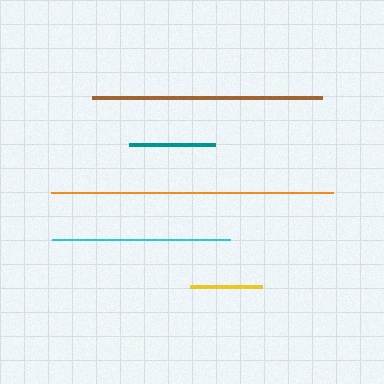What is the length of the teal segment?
The teal segment is approximately 85 pixels long.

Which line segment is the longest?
The orange line is the longest at approximately 282 pixels.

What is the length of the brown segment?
The brown segment is approximately 230 pixels long.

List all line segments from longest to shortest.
From longest to shortest: orange, brown, cyan, teal, yellow.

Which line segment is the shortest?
The yellow line is the shortest at approximately 72 pixels.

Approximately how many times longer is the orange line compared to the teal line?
The orange line is approximately 3.3 times the length of the teal line.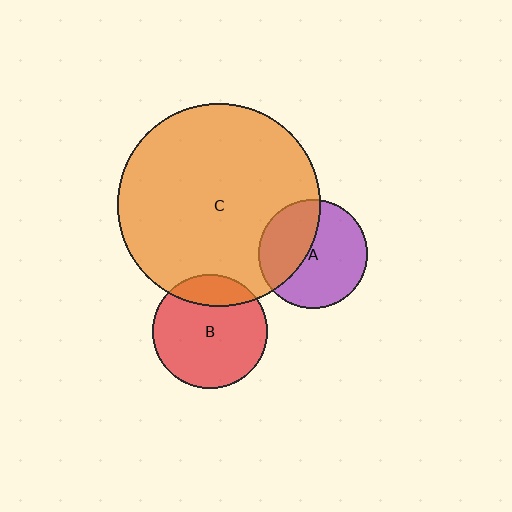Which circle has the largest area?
Circle C (orange).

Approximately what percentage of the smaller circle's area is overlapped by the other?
Approximately 20%.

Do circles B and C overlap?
Yes.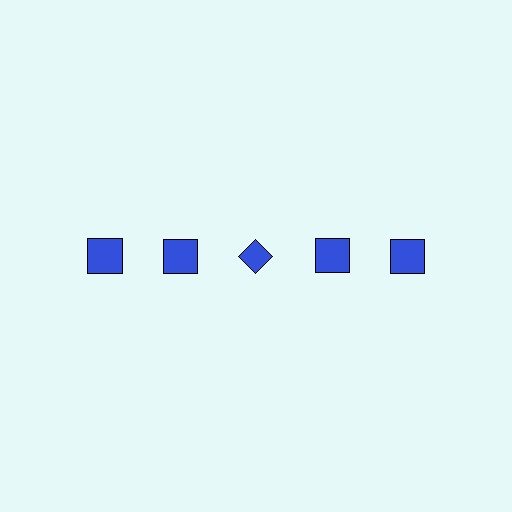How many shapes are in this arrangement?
There are 5 shapes arranged in a grid pattern.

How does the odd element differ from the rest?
It has a different shape: diamond instead of square.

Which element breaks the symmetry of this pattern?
The blue diamond in the top row, center column breaks the symmetry. All other shapes are blue squares.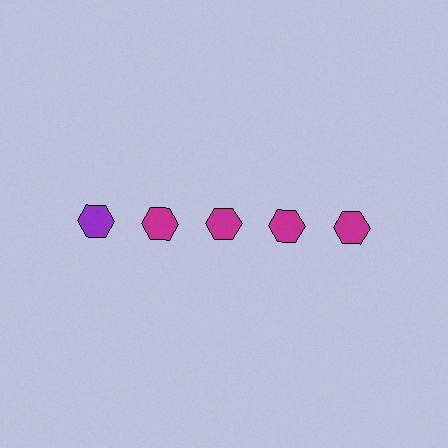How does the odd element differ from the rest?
It has a different color: purple instead of magenta.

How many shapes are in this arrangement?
There are 5 shapes arranged in a grid pattern.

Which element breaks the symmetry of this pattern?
The purple hexagon in the top row, leftmost column breaks the symmetry. All other shapes are magenta hexagons.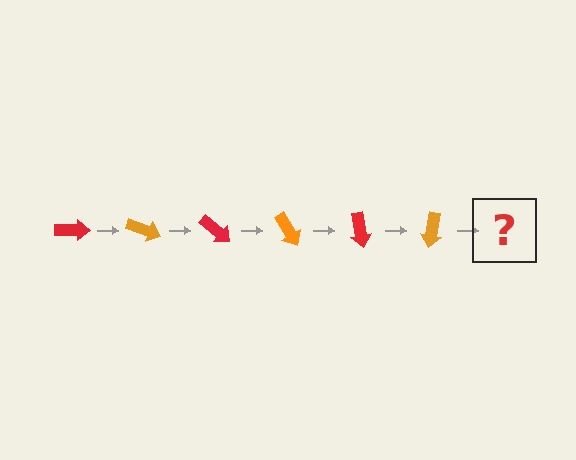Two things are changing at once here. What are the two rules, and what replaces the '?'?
The two rules are that it rotates 20 degrees each step and the color cycles through red and orange. The '?' should be a red arrow, rotated 120 degrees from the start.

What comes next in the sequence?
The next element should be a red arrow, rotated 120 degrees from the start.